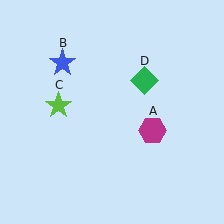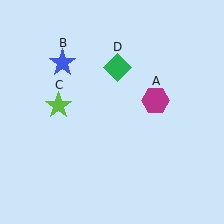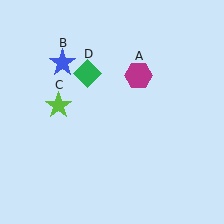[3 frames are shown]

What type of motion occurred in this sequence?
The magenta hexagon (object A), green diamond (object D) rotated counterclockwise around the center of the scene.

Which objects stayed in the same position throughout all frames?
Blue star (object B) and lime star (object C) remained stationary.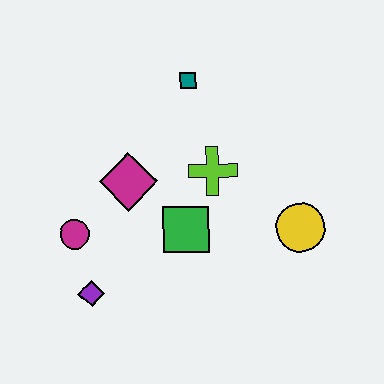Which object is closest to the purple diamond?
The magenta circle is closest to the purple diamond.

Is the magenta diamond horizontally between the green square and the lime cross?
No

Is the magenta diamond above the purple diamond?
Yes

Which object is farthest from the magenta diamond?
The yellow circle is farthest from the magenta diamond.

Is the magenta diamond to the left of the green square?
Yes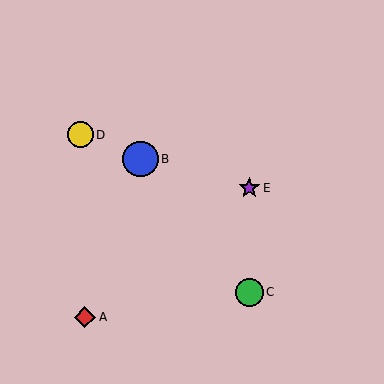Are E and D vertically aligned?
No, E is at x≈249 and D is at x≈80.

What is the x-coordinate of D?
Object D is at x≈80.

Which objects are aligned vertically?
Objects C, E are aligned vertically.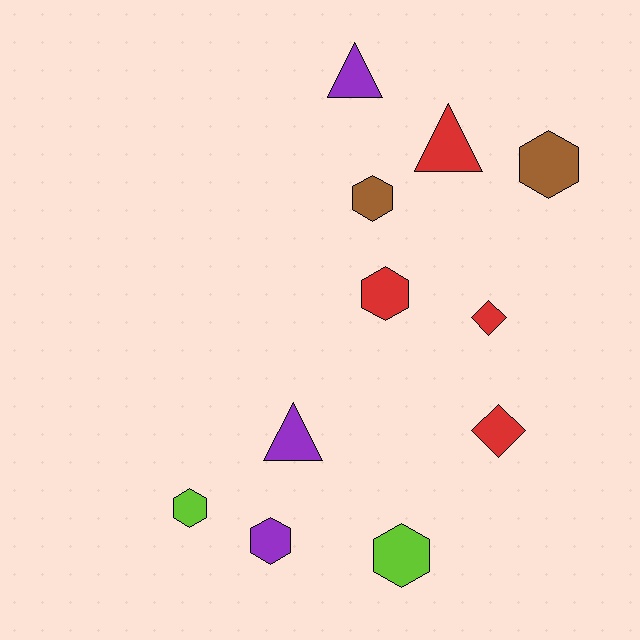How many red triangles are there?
There is 1 red triangle.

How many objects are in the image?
There are 11 objects.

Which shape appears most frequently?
Hexagon, with 6 objects.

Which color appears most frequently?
Red, with 4 objects.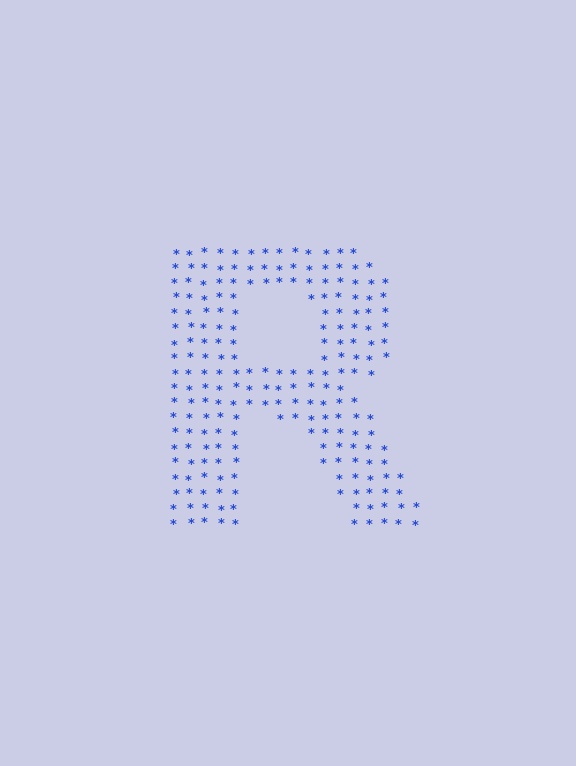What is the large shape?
The large shape is the letter R.